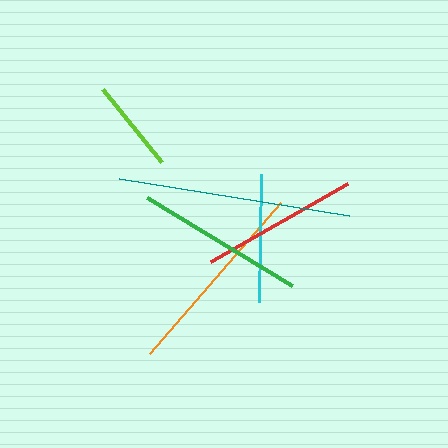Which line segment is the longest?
The teal line is the longest at approximately 233 pixels.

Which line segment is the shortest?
The lime line is the shortest at approximately 94 pixels.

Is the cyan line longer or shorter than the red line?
The red line is longer than the cyan line.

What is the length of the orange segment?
The orange segment is approximately 200 pixels long.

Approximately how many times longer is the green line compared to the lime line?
The green line is approximately 1.8 times the length of the lime line.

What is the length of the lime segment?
The lime segment is approximately 94 pixels long.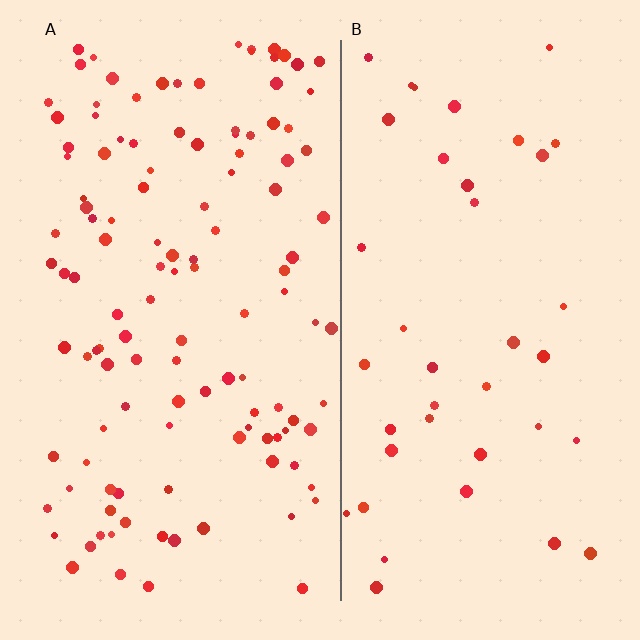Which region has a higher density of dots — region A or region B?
A (the left).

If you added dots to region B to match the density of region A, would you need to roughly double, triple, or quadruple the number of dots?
Approximately triple.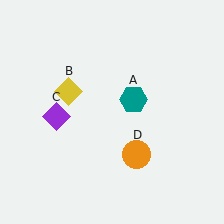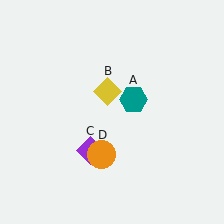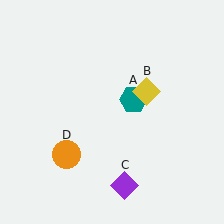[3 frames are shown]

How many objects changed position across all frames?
3 objects changed position: yellow diamond (object B), purple diamond (object C), orange circle (object D).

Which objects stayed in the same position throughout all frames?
Teal hexagon (object A) remained stationary.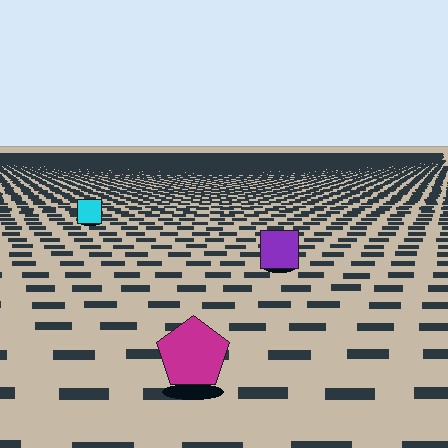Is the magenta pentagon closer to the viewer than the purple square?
Yes. The magenta pentagon is closer — you can tell from the texture gradient: the ground texture is coarser near it.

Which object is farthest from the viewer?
The cyan square is farthest from the viewer. It appears smaller and the ground texture around it is denser.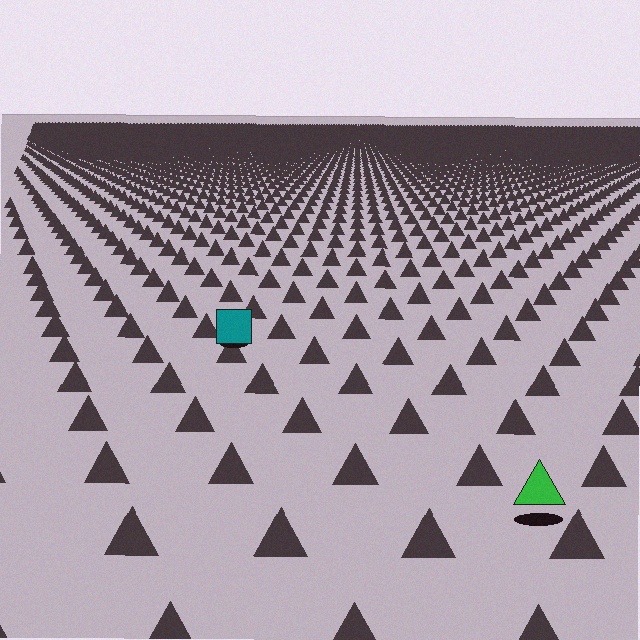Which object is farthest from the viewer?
The teal square is farthest from the viewer. It appears smaller and the ground texture around it is denser.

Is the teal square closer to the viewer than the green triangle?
No. The green triangle is closer — you can tell from the texture gradient: the ground texture is coarser near it.